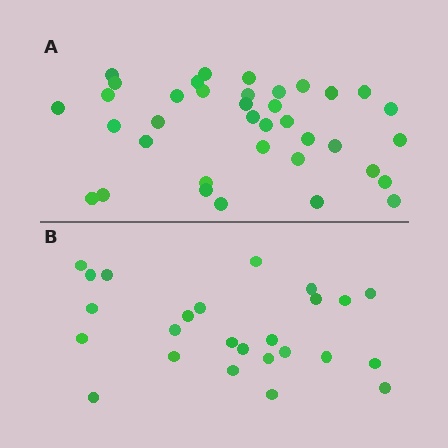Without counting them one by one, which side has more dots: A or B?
Region A (the top region) has more dots.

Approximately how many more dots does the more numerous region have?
Region A has roughly 12 or so more dots than region B.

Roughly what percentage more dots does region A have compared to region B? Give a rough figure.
About 50% more.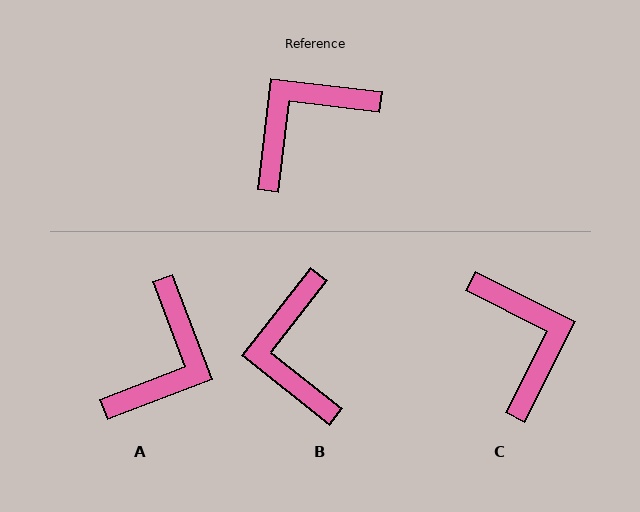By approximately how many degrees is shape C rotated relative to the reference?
Approximately 110 degrees clockwise.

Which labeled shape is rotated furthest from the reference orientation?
A, about 152 degrees away.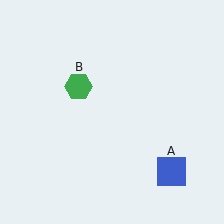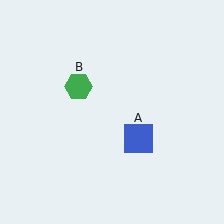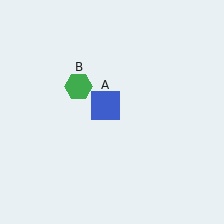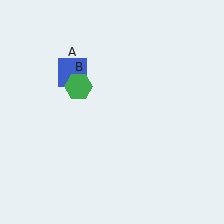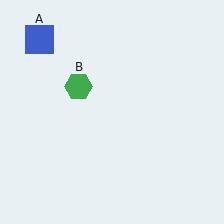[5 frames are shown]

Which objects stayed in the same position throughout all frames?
Green hexagon (object B) remained stationary.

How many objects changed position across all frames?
1 object changed position: blue square (object A).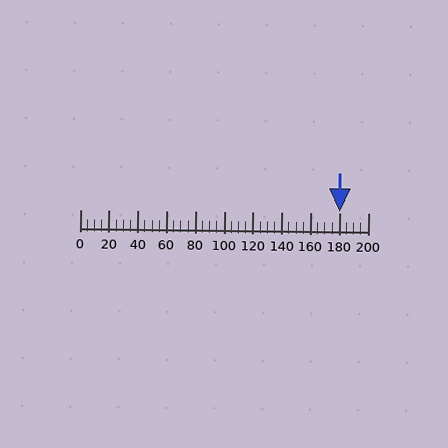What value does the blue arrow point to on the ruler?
The blue arrow points to approximately 180.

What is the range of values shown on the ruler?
The ruler shows values from 0 to 200.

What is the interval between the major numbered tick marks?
The major tick marks are spaced 20 units apart.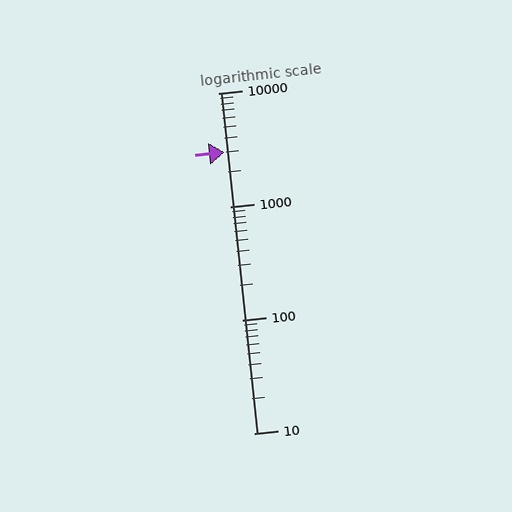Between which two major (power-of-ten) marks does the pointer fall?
The pointer is between 1000 and 10000.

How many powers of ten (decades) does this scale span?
The scale spans 3 decades, from 10 to 10000.